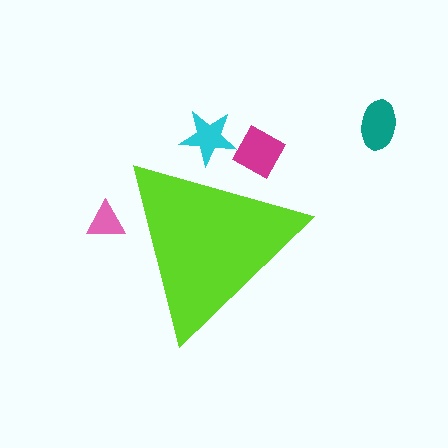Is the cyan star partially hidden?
Yes, the cyan star is partially hidden behind the lime triangle.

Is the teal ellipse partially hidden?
No, the teal ellipse is fully visible.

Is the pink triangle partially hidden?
Yes, the pink triangle is partially hidden behind the lime triangle.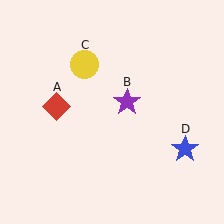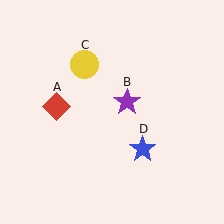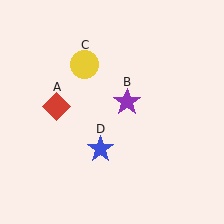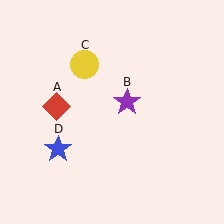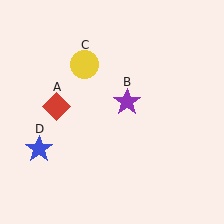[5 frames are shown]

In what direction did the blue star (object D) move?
The blue star (object D) moved left.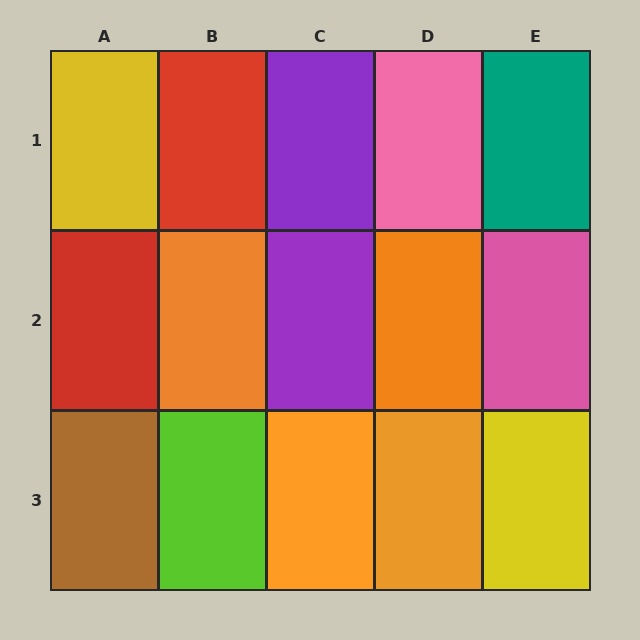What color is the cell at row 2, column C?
Purple.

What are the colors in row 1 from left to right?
Yellow, red, purple, pink, teal.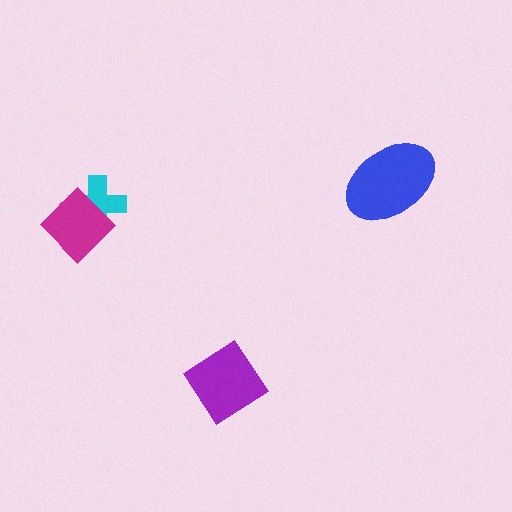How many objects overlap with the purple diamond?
0 objects overlap with the purple diamond.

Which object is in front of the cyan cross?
The magenta diamond is in front of the cyan cross.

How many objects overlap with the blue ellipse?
0 objects overlap with the blue ellipse.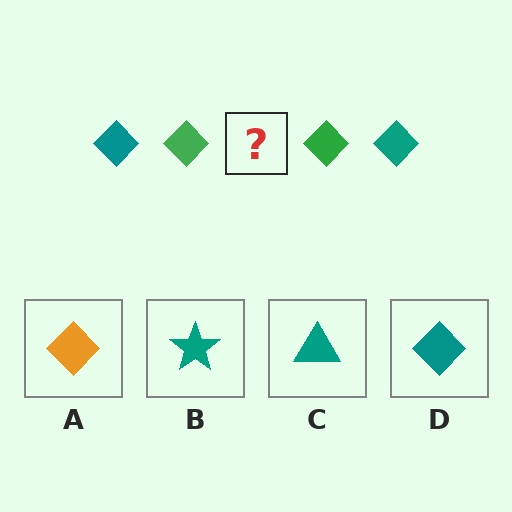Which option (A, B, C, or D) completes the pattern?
D.